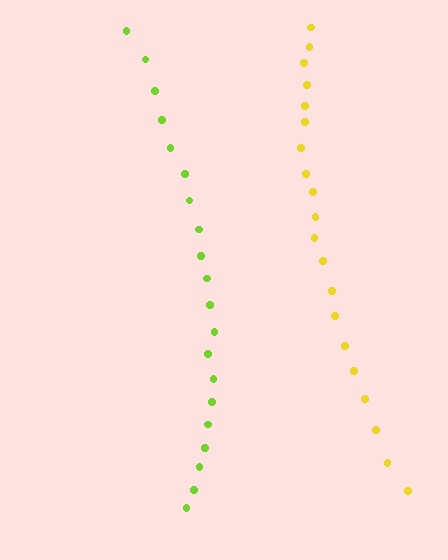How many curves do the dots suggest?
There are 2 distinct paths.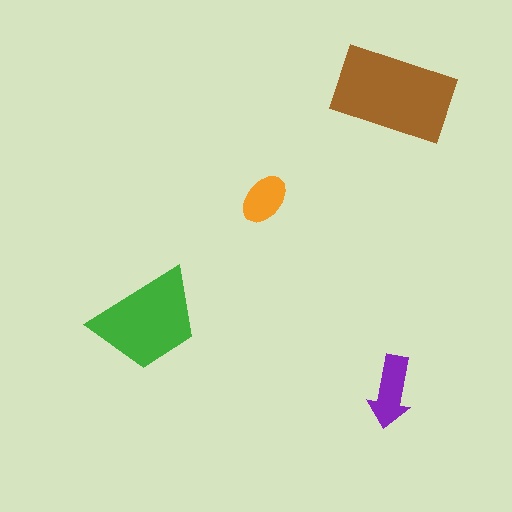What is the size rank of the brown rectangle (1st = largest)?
1st.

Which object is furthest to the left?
The green trapezoid is leftmost.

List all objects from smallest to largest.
The orange ellipse, the purple arrow, the green trapezoid, the brown rectangle.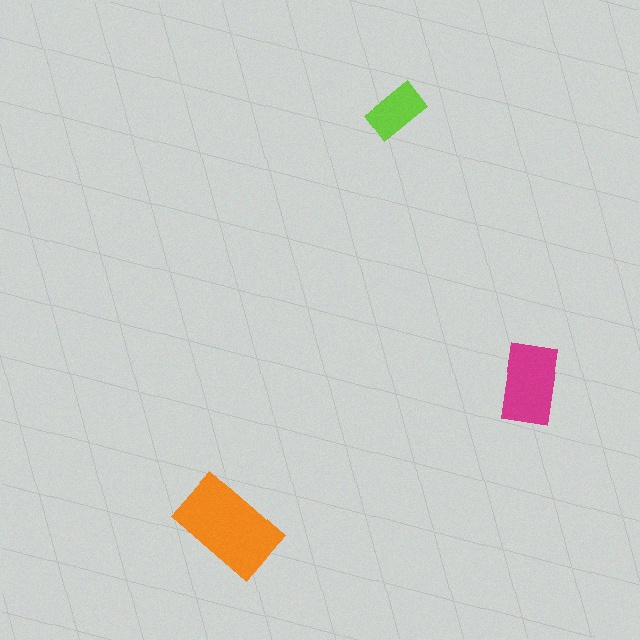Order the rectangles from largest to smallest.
the orange one, the magenta one, the lime one.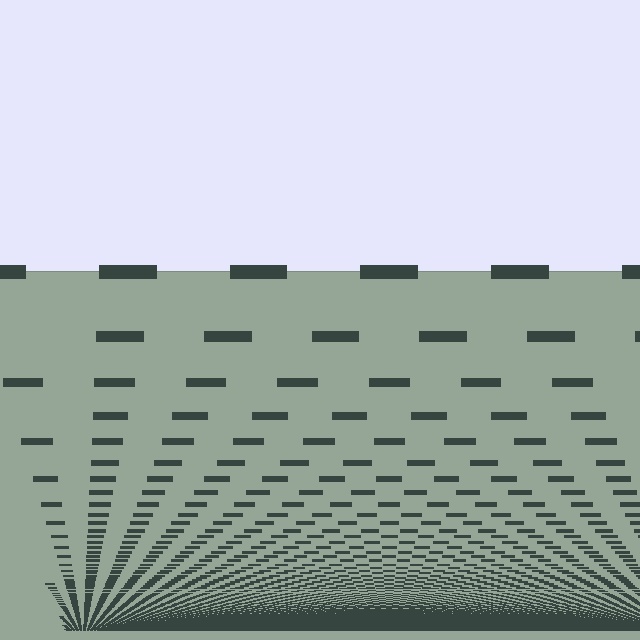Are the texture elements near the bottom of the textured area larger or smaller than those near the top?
Smaller. The gradient is inverted — elements near the bottom are smaller and denser.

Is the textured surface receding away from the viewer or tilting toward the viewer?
The surface appears to tilt toward the viewer. Texture elements get larger and sparser toward the top.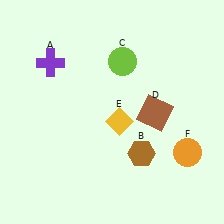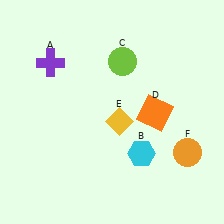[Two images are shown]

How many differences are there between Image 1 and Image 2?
There are 2 differences between the two images.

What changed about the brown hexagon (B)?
In Image 1, B is brown. In Image 2, it changed to cyan.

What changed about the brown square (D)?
In Image 1, D is brown. In Image 2, it changed to orange.